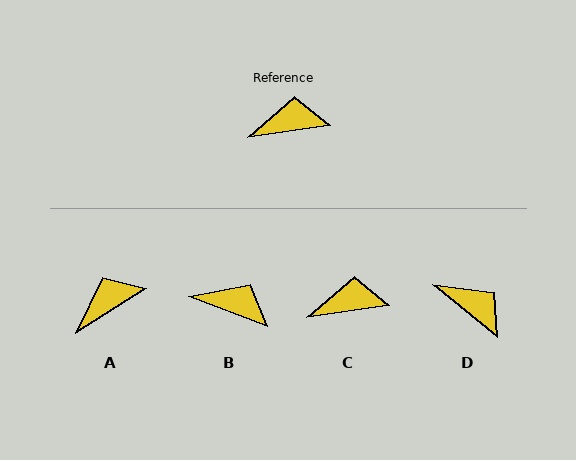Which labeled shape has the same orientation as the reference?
C.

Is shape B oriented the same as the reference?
No, it is off by about 29 degrees.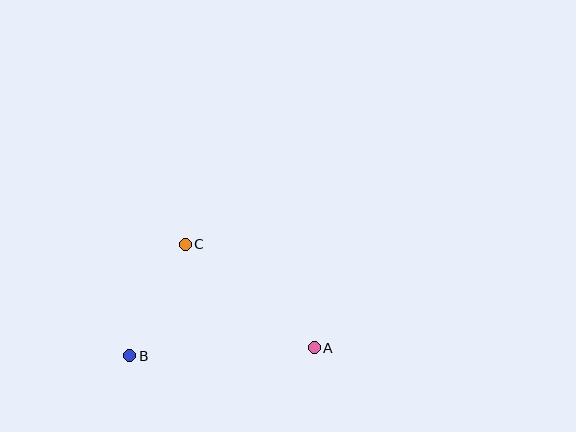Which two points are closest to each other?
Points B and C are closest to each other.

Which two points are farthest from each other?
Points A and B are farthest from each other.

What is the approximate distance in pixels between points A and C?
The distance between A and C is approximately 165 pixels.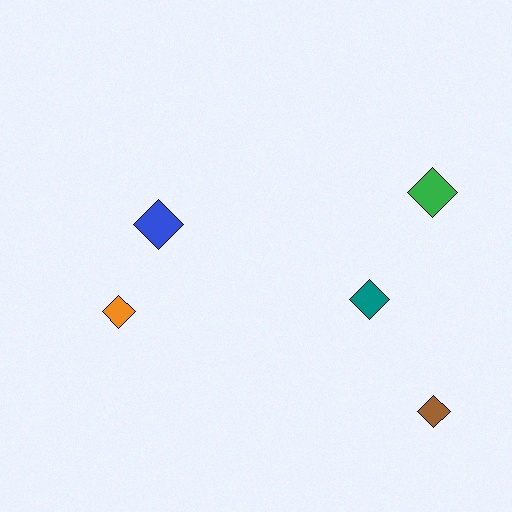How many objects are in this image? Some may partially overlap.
There are 5 objects.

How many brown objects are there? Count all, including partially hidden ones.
There is 1 brown object.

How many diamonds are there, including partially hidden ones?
There are 5 diamonds.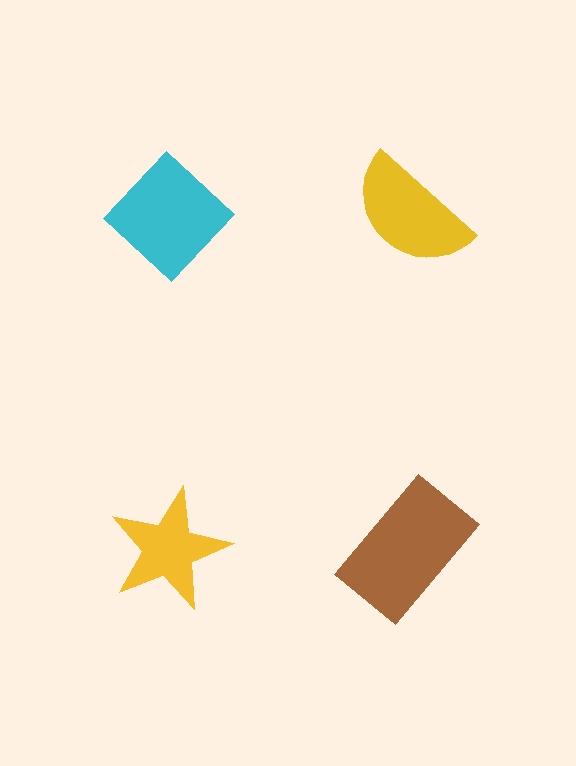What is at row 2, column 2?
A brown rectangle.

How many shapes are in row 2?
2 shapes.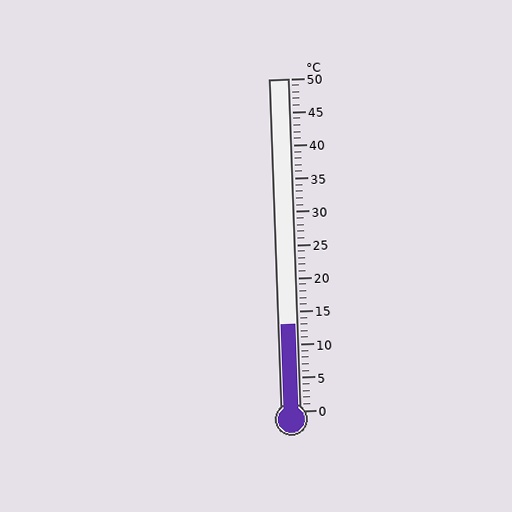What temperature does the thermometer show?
The thermometer shows approximately 13°C.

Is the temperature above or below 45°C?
The temperature is below 45°C.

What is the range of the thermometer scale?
The thermometer scale ranges from 0°C to 50°C.